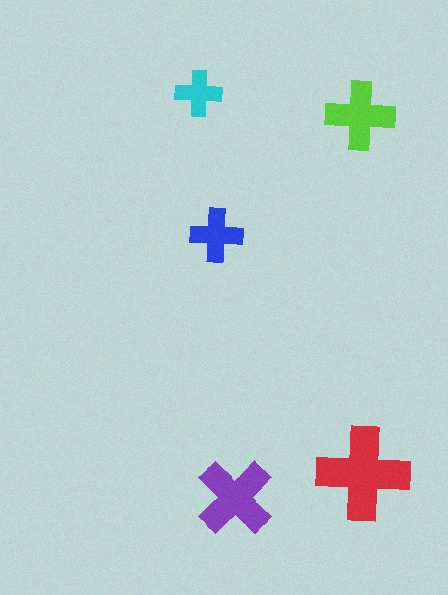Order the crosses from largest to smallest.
the red one, the purple one, the lime one, the blue one, the cyan one.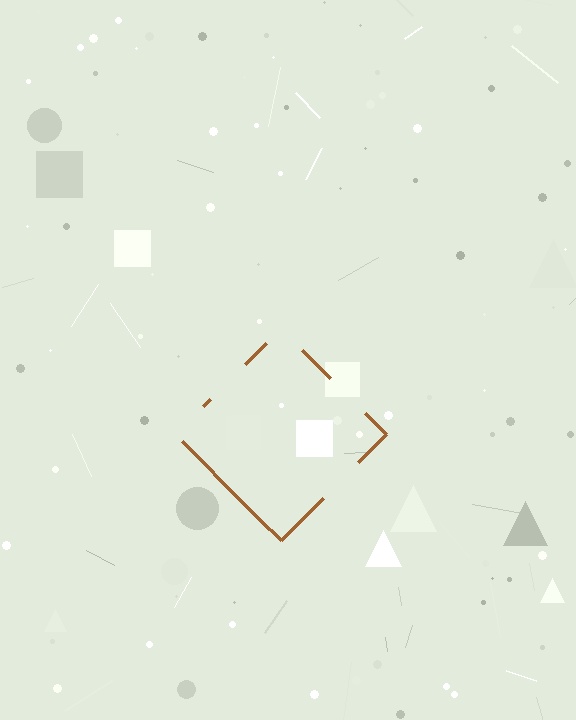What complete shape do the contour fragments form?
The contour fragments form a diamond.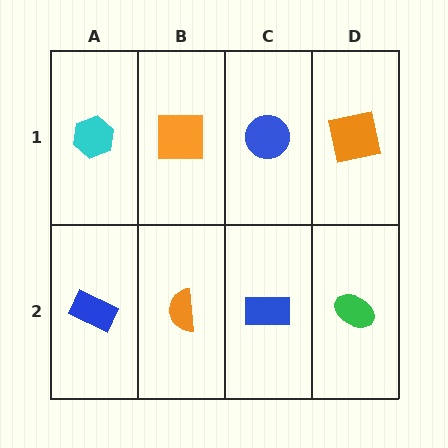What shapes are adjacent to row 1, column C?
A blue rectangle (row 2, column C), an orange square (row 1, column B), an orange square (row 1, column D).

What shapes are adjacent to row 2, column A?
A cyan hexagon (row 1, column A), an orange semicircle (row 2, column B).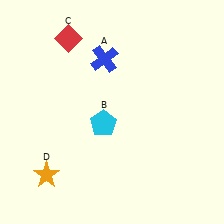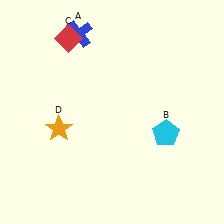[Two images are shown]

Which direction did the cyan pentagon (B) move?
The cyan pentagon (B) moved right.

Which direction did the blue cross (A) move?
The blue cross (A) moved left.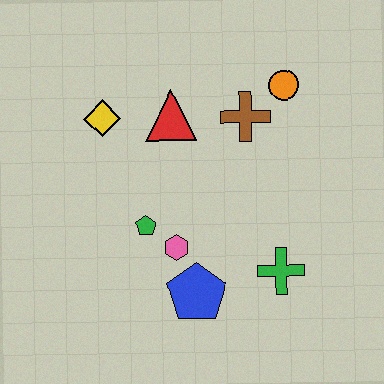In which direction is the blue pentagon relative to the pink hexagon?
The blue pentagon is below the pink hexagon.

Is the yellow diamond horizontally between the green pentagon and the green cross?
No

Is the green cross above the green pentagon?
No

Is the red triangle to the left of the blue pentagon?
Yes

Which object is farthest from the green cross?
The yellow diamond is farthest from the green cross.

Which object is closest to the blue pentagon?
The pink hexagon is closest to the blue pentagon.